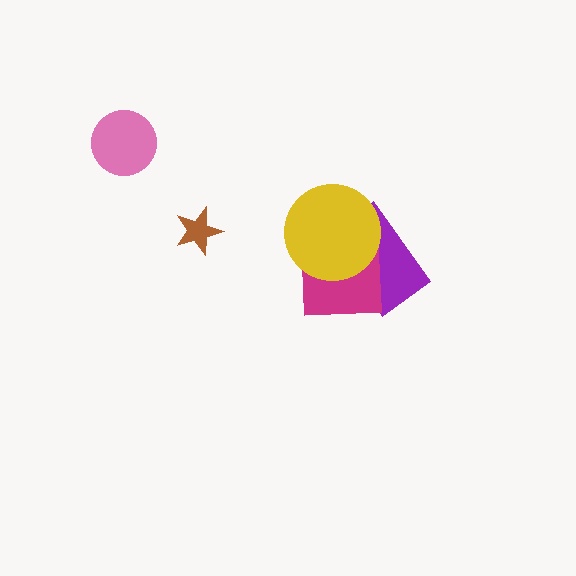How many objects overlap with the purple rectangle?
2 objects overlap with the purple rectangle.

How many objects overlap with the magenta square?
2 objects overlap with the magenta square.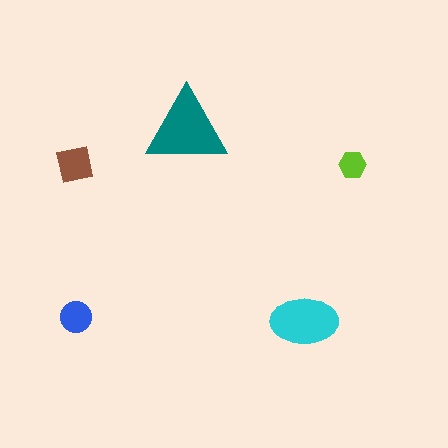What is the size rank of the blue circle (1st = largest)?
4th.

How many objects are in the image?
There are 5 objects in the image.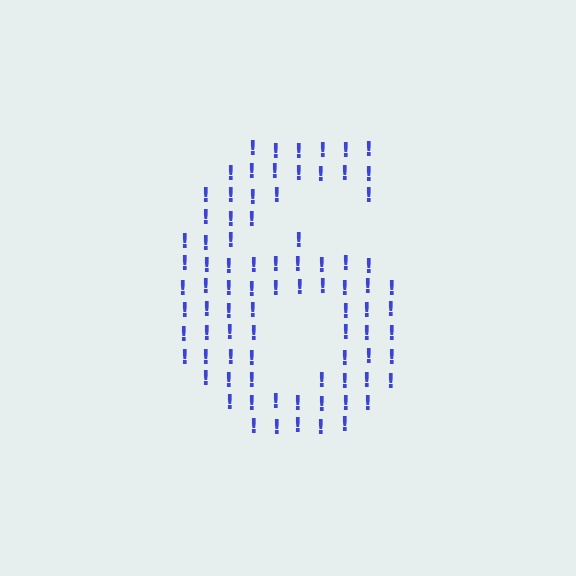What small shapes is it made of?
It is made of small exclamation marks.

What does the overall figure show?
The overall figure shows the digit 6.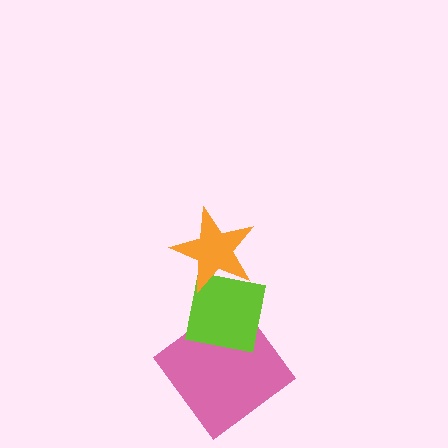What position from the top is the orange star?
The orange star is 1st from the top.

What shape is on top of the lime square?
The orange star is on top of the lime square.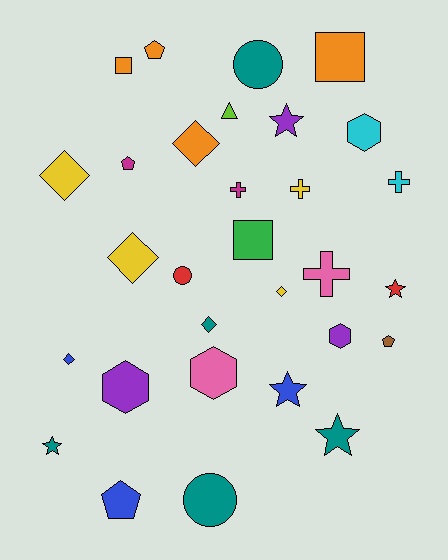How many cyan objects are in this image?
There are 2 cyan objects.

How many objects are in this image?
There are 30 objects.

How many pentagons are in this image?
There are 4 pentagons.